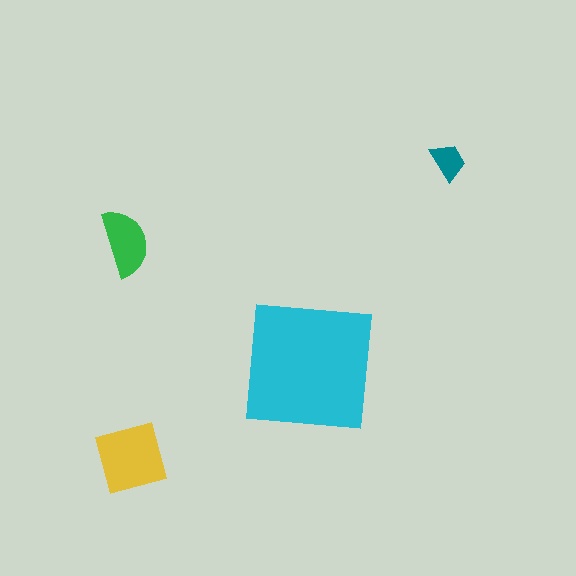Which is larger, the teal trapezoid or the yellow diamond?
The yellow diamond.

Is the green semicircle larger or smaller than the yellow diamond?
Smaller.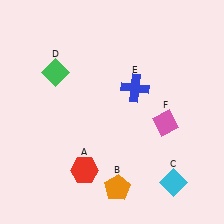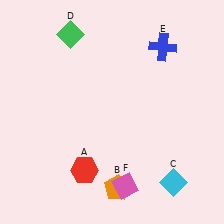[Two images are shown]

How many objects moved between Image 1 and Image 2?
3 objects moved between the two images.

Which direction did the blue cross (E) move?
The blue cross (E) moved up.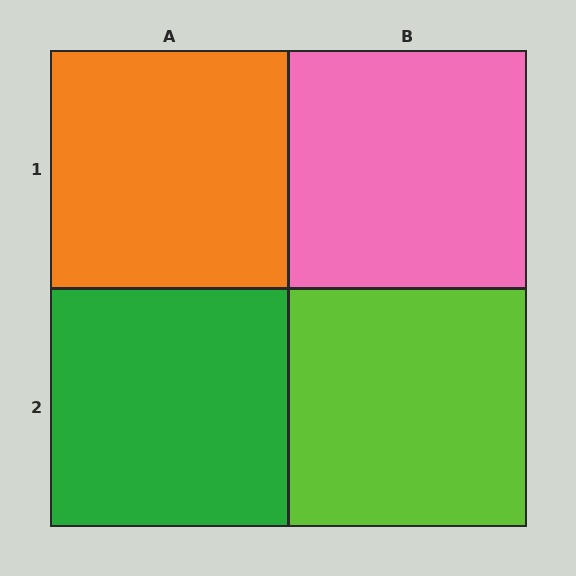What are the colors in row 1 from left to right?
Orange, pink.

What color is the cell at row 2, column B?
Lime.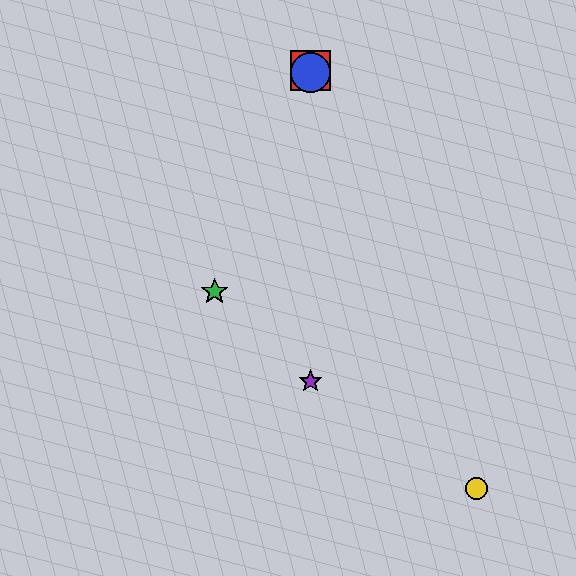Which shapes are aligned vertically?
The red square, the blue circle, the purple star are aligned vertically.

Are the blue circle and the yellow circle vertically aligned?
No, the blue circle is at x≈310 and the yellow circle is at x≈476.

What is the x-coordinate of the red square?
The red square is at x≈310.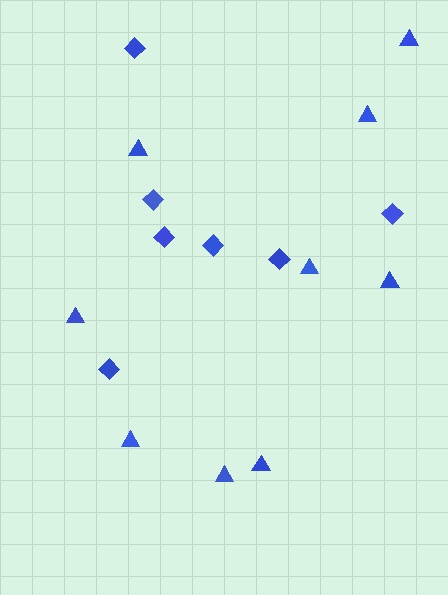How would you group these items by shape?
There are 2 groups: one group of triangles (9) and one group of diamonds (7).